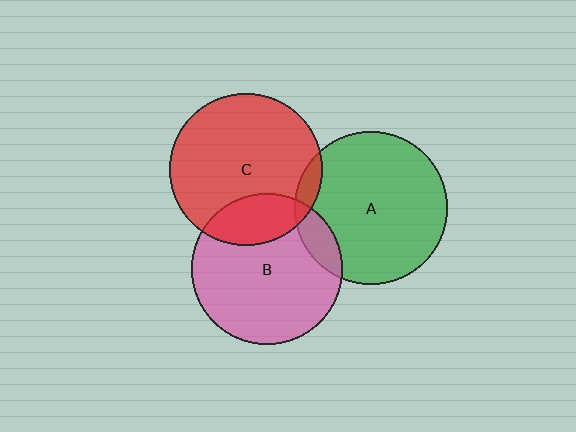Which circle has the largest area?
Circle A (green).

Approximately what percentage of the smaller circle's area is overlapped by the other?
Approximately 10%.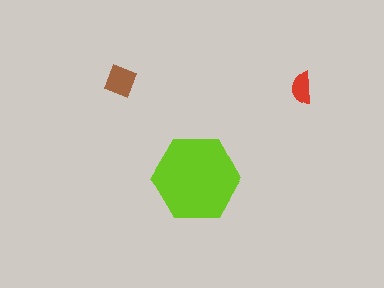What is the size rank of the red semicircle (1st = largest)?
3rd.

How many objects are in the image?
There are 3 objects in the image.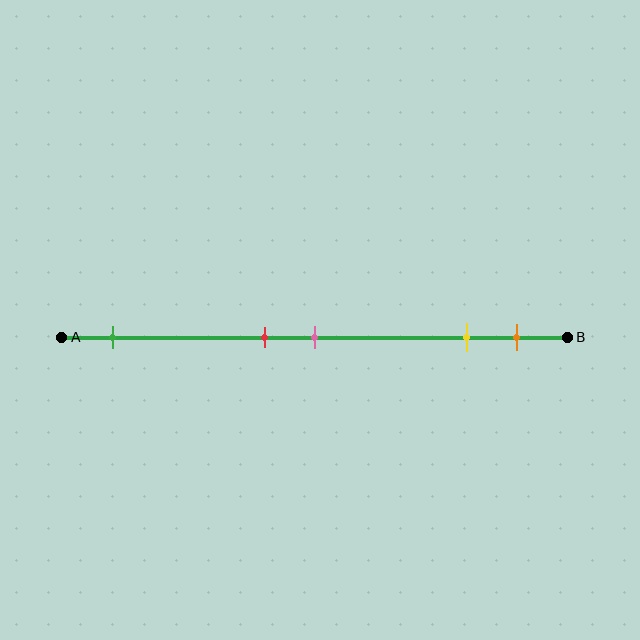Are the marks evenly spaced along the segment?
No, the marks are not evenly spaced.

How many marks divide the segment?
There are 5 marks dividing the segment.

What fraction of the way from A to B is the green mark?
The green mark is approximately 10% (0.1) of the way from A to B.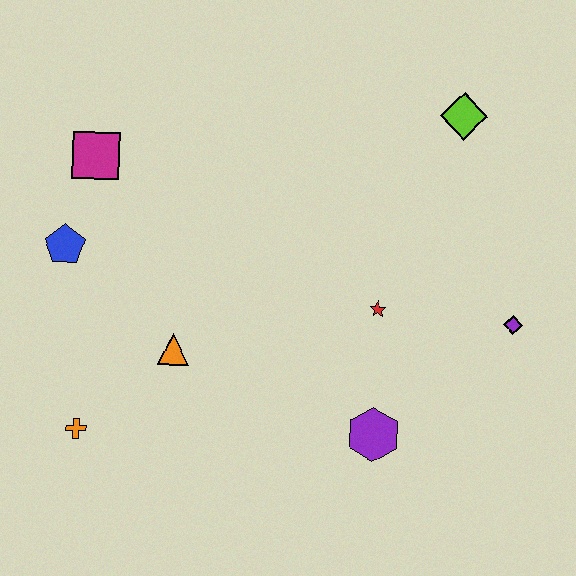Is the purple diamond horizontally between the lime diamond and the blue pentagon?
No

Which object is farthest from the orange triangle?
The lime diamond is farthest from the orange triangle.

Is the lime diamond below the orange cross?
No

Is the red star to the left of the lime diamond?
Yes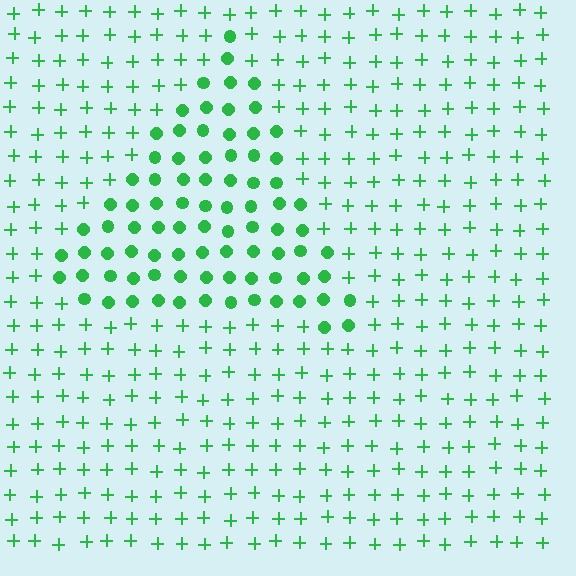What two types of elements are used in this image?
The image uses circles inside the triangle region and plus signs outside it.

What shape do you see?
I see a triangle.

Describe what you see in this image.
The image is filled with small green elements arranged in a uniform grid. A triangle-shaped region contains circles, while the surrounding area contains plus signs. The boundary is defined purely by the change in element shape.